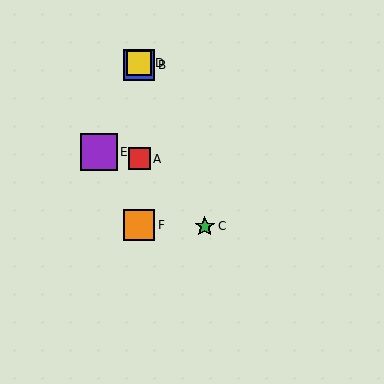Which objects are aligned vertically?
Objects A, B, D, F are aligned vertically.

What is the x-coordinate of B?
Object B is at x≈139.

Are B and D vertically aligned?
Yes, both are at x≈139.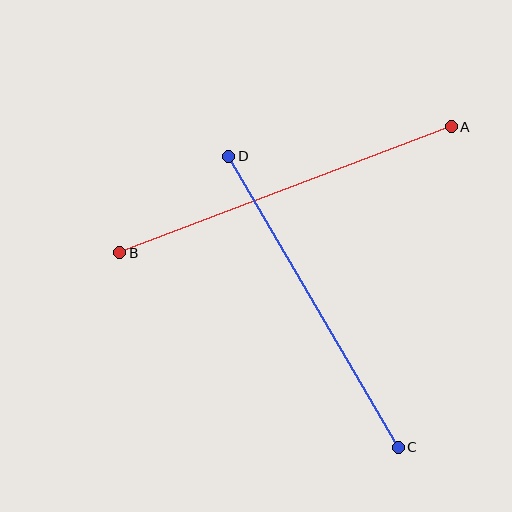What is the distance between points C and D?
The distance is approximately 337 pixels.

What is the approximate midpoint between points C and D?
The midpoint is at approximately (313, 302) pixels.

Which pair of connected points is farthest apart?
Points A and B are farthest apart.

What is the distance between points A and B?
The distance is approximately 355 pixels.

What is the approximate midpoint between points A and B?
The midpoint is at approximately (286, 190) pixels.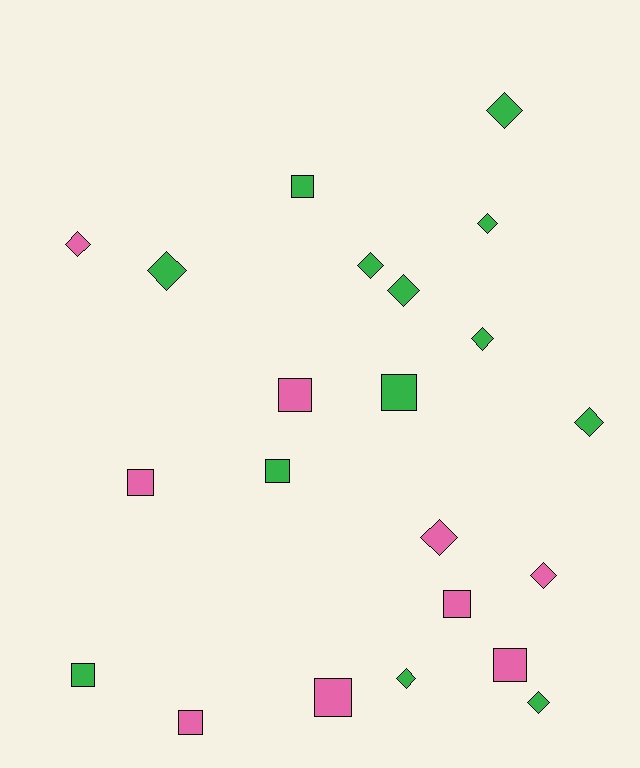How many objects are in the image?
There are 22 objects.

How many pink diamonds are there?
There are 3 pink diamonds.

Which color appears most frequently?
Green, with 13 objects.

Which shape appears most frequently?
Diamond, with 12 objects.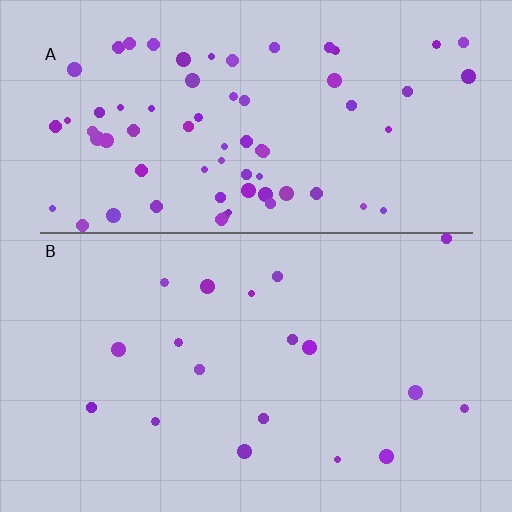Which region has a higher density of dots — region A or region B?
A (the top).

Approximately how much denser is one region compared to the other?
Approximately 3.8× — region A over region B.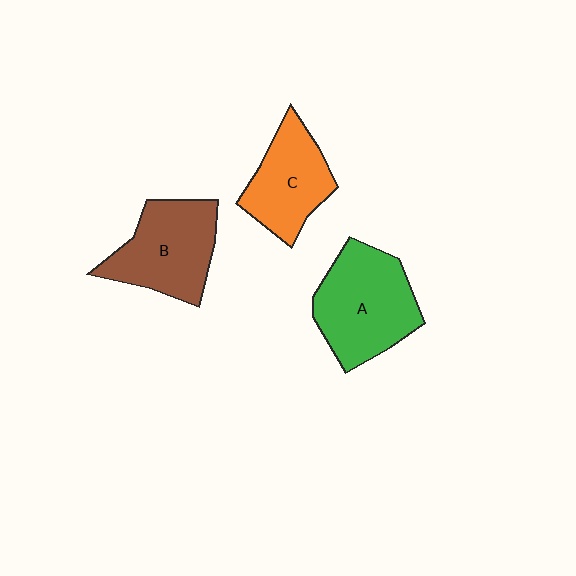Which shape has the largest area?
Shape A (green).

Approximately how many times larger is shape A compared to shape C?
Approximately 1.3 times.